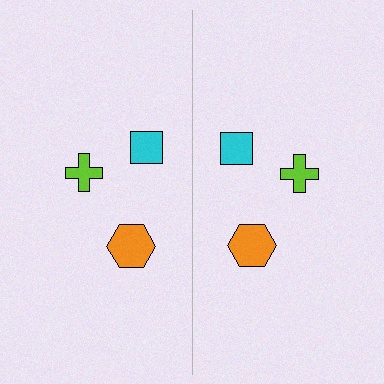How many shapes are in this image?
There are 6 shapes in this image.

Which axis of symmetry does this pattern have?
The pattern has a vertical axis of symmetry running through the center of the image.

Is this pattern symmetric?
Yes, this pattern has bilateral (reflection) symmetry.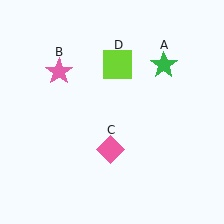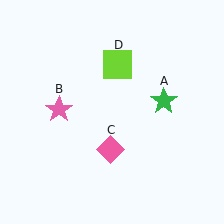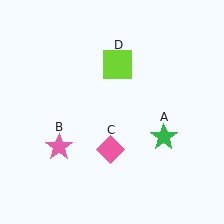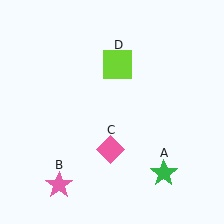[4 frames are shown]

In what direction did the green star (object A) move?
The green star (object A) moved down.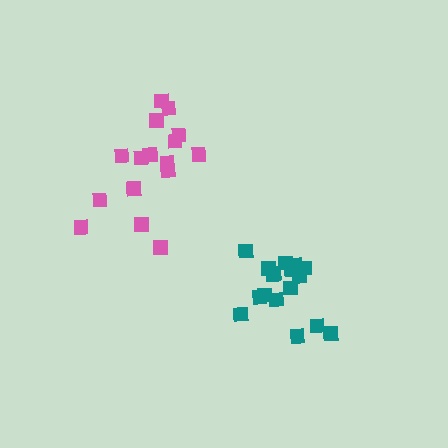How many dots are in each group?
Group 1: 16 dots, Group 2: 17 dots (33 total).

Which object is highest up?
The pink cluster is topmost.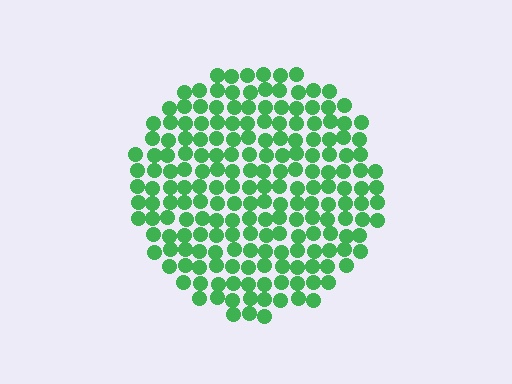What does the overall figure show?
The overall figure shows a circle.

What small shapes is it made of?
It is made of small circles.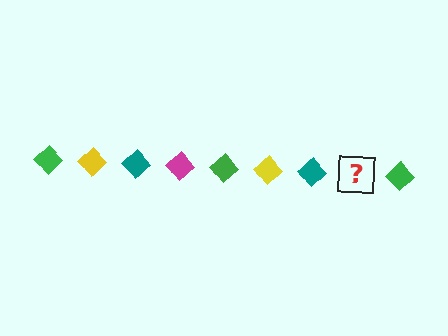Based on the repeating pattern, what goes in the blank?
The blank should be a magenta diamond.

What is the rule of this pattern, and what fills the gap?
The rule is that the pattern cycles through green, yellow, teal, magenta diamonds. The gap should be filled with a magenta diamond.